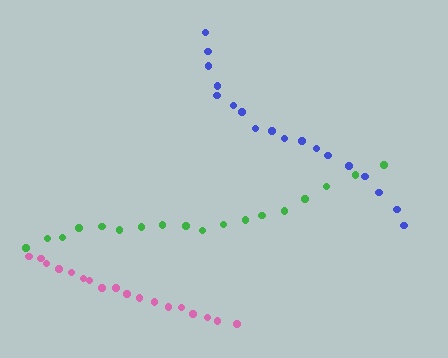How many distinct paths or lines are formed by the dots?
There are 3 distinct paths.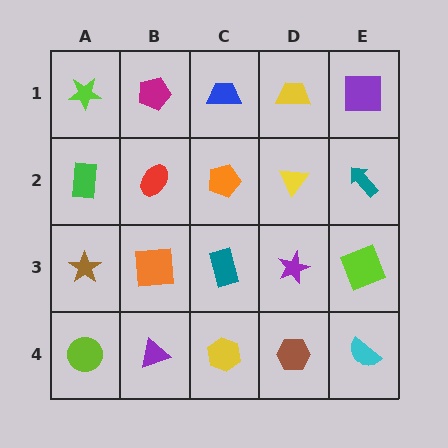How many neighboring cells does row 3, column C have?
4.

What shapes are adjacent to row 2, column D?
A yellow trapezoid (row 1, column D), a purple star (row 3, column D), an orange pentagon (row 2, column C), a teal arrow (row 2, column E).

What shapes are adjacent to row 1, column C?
An orange pentagon (row 2, column C), a magenta pentagon (row 1, column B), a yellow trapezoid (row 1, column D).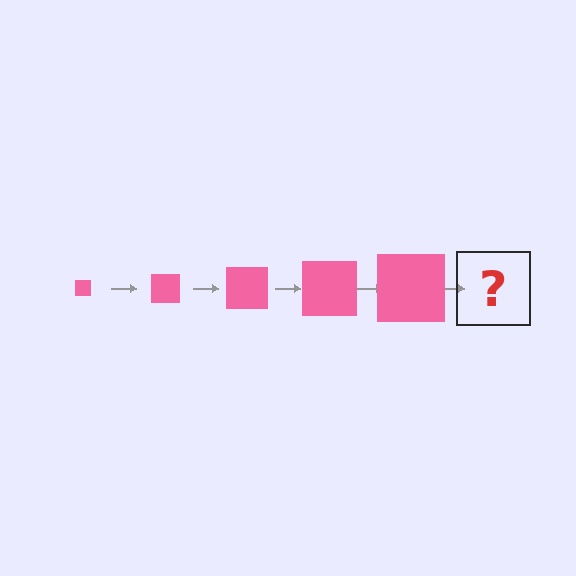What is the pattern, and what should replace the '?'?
The pattern is that the square gets progressively larger each step. The '?' should be a pink square, larger than the previous one.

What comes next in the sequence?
The next element should be a pink square, larger than the previous one.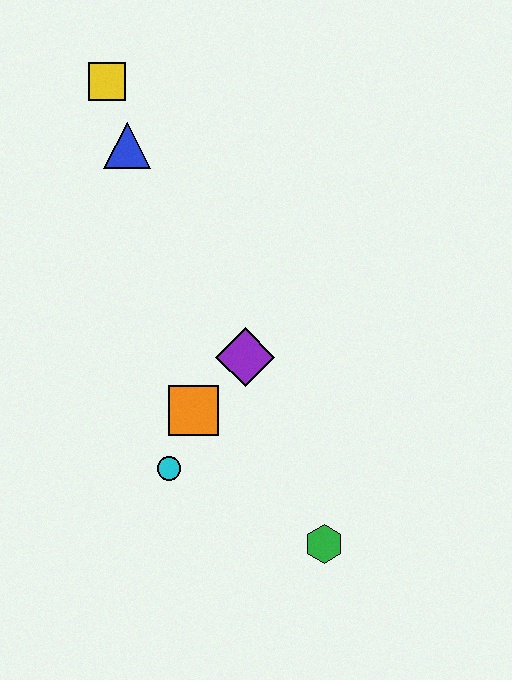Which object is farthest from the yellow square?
The green hexagon is farthest from the yellow square.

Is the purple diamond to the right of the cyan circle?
Yes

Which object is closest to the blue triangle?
The yellow square is closest to the blue triangle.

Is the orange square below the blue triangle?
Yes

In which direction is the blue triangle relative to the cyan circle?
The blue triangle is above the cyan circle.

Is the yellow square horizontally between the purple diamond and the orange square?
No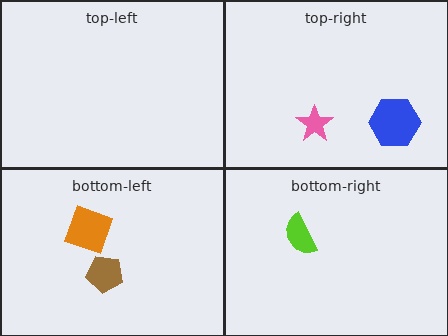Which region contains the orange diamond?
The bottom-left region.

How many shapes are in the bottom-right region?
1.